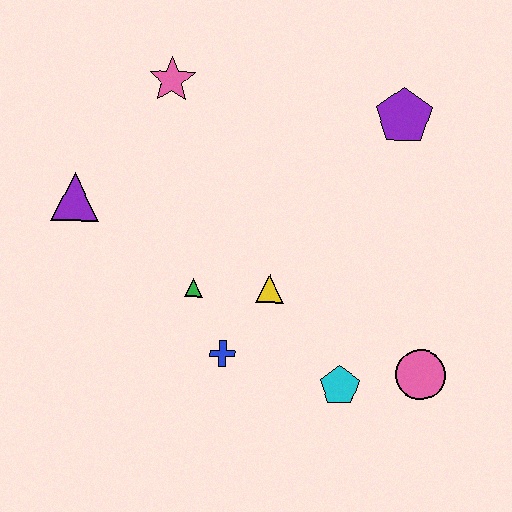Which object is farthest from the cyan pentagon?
The pink star is farthest from the cyan pentagon.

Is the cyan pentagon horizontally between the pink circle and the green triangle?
Yes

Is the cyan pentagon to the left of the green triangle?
No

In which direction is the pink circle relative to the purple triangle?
The pink circle is to the right of the purple triangle.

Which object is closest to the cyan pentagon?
The pink circle is closest to the cyan pentagon.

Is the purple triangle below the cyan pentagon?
No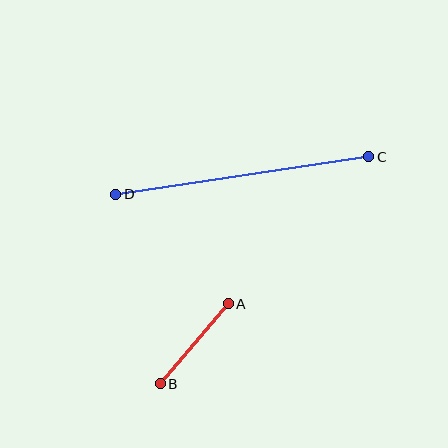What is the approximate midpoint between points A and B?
The midpoint is at approximately (194, 344) pixels.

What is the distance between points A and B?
The distance is approximately 105 pixels.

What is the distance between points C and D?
The distance is approximately 256 pixels.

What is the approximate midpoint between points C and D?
The midpoint is at approximately (242, 176) pixels.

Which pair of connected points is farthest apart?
Points C and D are farthest apart.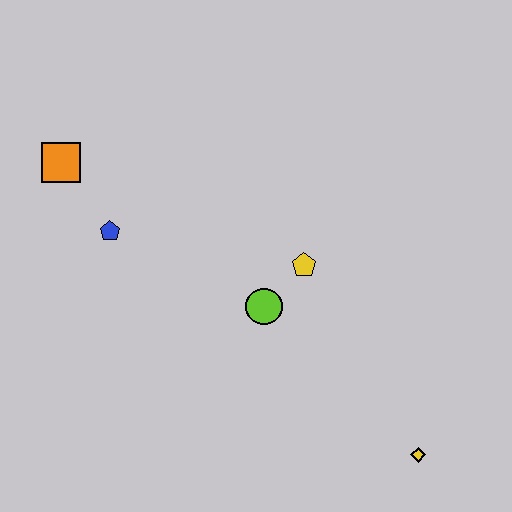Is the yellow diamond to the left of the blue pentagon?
No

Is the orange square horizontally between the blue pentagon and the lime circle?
No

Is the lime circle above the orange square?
No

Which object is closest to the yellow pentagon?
The lime circle is closest to the yellow pentagon.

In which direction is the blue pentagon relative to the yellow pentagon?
The blue pentagon is to the left of the yellow pentagon.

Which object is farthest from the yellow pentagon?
The orange square is farthest from the yellow pentagon.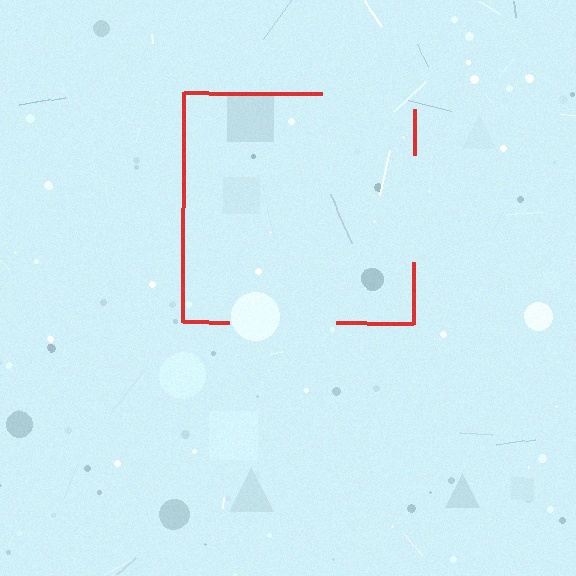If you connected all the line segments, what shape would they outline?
They would outline a square.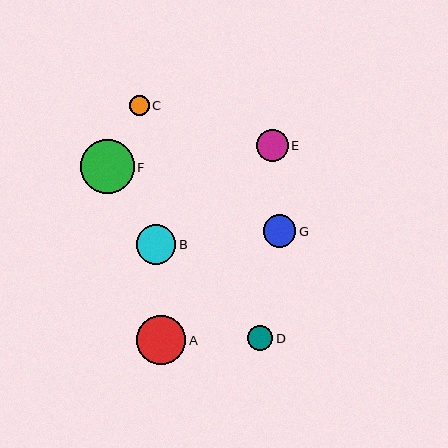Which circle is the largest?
Circle F is the largest with a size of approximately 54 pixels.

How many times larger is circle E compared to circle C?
Circle E is approximately 1.6 times the size of circle C.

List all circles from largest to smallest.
From largest to smallest: F, A, B, G, E, D, C.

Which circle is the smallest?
Circle C is the smallest with a size of approximately 20 pixels.